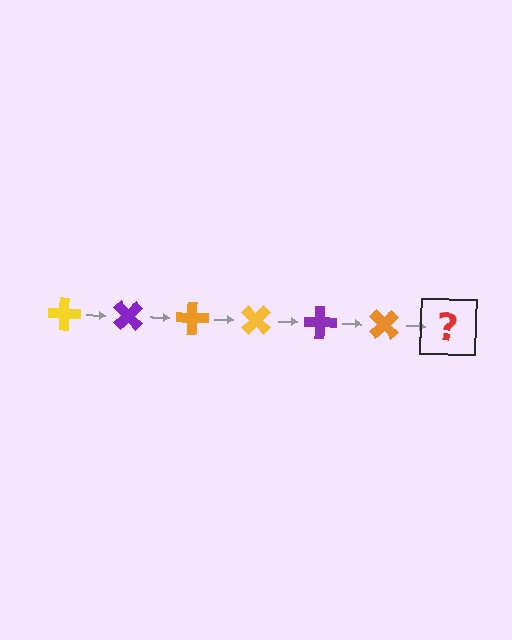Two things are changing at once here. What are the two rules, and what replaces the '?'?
The two rules are that it rotates 45 degrees each step and the color cycles through yellow, purple, and orange. The '?' should be a yellow cross, rotated 270 degrees from the start.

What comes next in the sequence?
The next element should be a yellow cross, rotated 270 degrees from the start.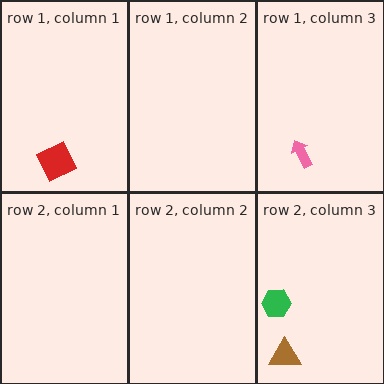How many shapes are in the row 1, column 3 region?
1.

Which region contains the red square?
The row 1, column 1 region.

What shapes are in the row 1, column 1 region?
The red square.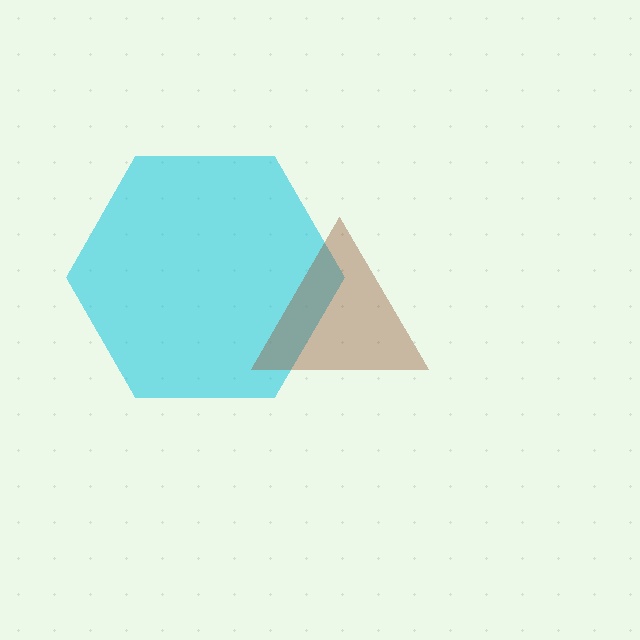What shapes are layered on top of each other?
The layered shapes are: a cyan hexagon, a brown triangle.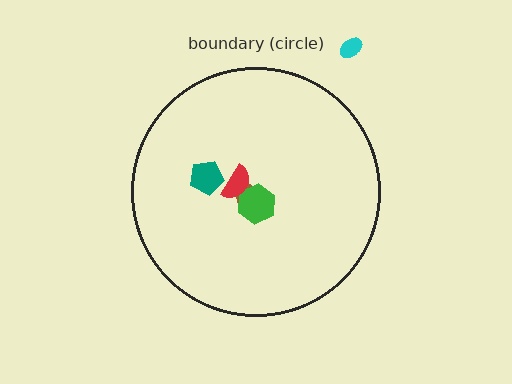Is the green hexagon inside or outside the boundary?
Inside.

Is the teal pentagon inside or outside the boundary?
Inside.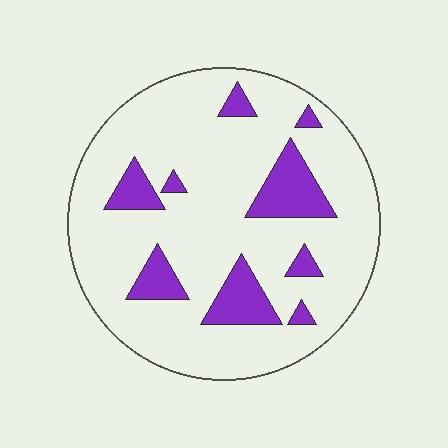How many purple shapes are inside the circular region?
9.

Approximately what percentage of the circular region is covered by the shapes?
Approximately 15%.